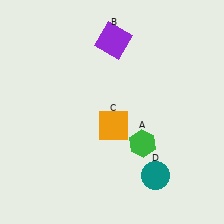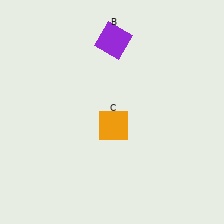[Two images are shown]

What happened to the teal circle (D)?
The teal circle (D) was removed in Image 2. It was in the bottom-right area of Image 1.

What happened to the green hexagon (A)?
The green hexagon (A) was removed in Image 2. It was in the bottom-right area of Image 1.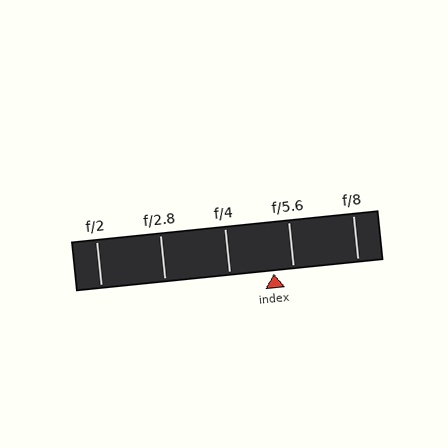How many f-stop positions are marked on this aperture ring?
There are 5 f-stop positions marked.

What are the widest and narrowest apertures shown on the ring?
The widest aperture shown is f/2 and the narrowest is f/8.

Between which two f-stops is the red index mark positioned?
The index mark is between f/4 and f/5.6.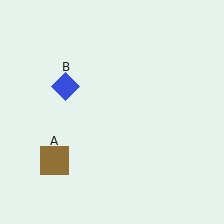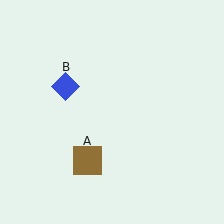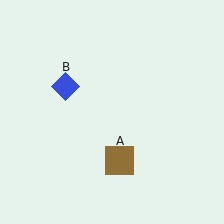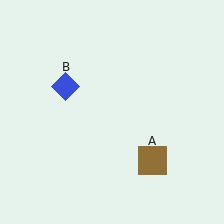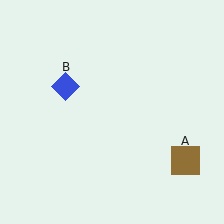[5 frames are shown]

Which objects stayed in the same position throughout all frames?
Blue diamond (object B) remained stationary.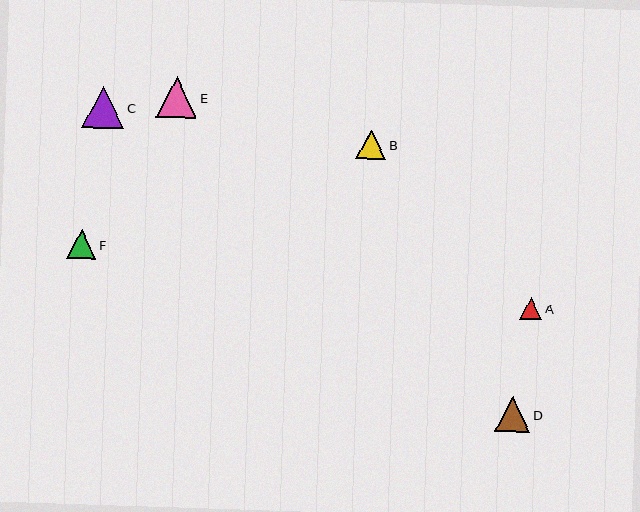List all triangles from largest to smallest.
From largest to smallest: C, E, D, B, F, A.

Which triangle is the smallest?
Triangle A is the smallest with a size of approximately 22 pixels.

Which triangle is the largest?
Triangle C is the largest with a size of approximately 41 pixels.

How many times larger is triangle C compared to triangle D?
Triangle C is approximately 1.2 times the size of triangle D.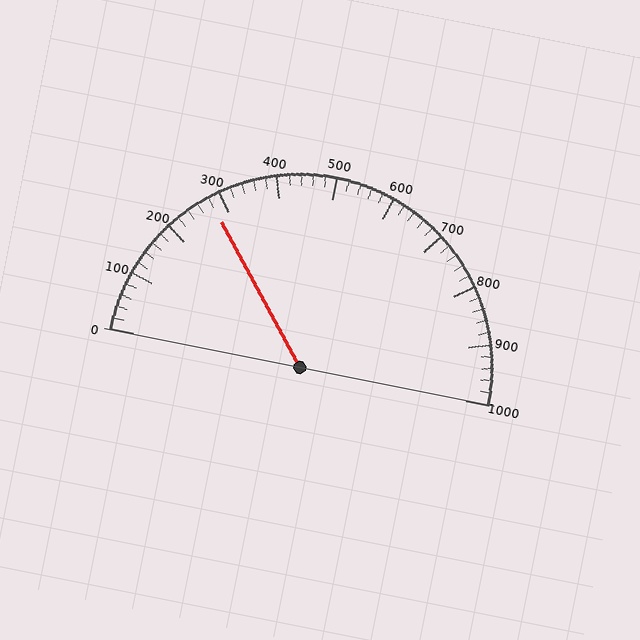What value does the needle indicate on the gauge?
The needle indicates approximately 280.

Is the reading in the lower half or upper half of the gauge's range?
The reading is in the lower half of the range (0 to 1000).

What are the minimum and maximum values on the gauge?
The gauge ranges from 0 to 1000.